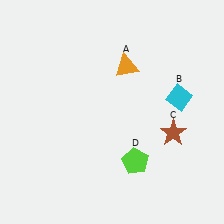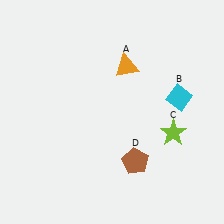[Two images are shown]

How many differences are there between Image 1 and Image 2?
There are 2 differences between the two images.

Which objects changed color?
C changed from brown to lime. D changed from lime to brown.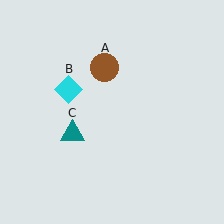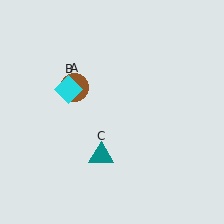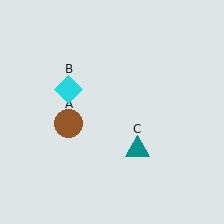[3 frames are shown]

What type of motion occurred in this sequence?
The brown circle (object A), teal triangle (object C) rotated counterclockwise around the center of the scene.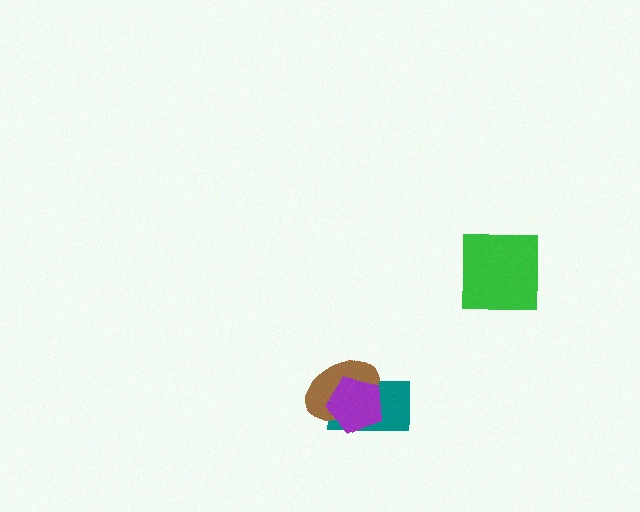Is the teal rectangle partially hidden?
Yes, it is partially covered by another shape.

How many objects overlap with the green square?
0 objects overlap with the green square.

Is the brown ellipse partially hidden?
Yes, it is partially covered by another shape.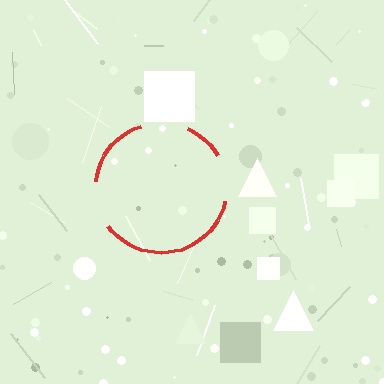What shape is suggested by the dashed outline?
The dashed outline suggests a circle.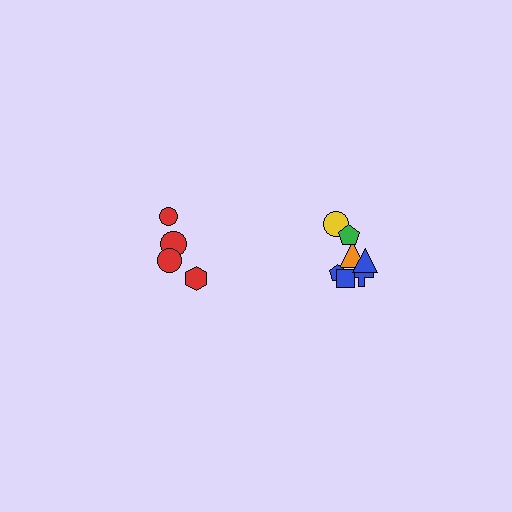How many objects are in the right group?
There are 7 objects.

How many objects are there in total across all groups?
There are 12 objects.